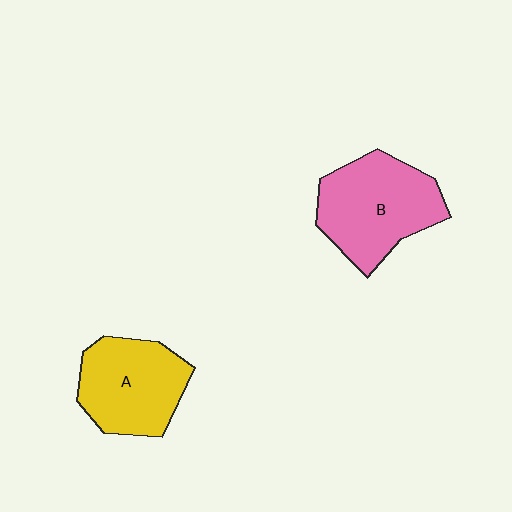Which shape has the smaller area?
Shape A (yellow).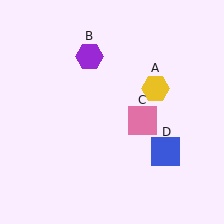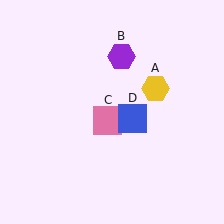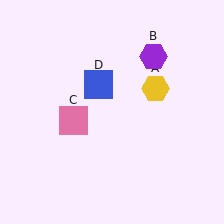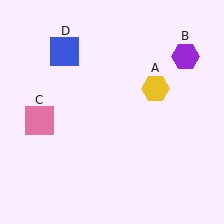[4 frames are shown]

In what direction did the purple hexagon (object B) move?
The purple hexagon (object B) moved right.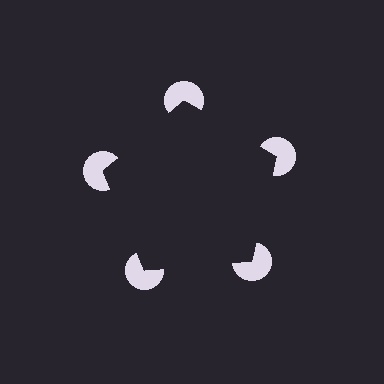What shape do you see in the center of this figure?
An illusory pentagon — its edges are inferred from the aligned wedge cuts in the pac-man discs, not physically drawn.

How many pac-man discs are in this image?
There are 5 — one at each vertex of the illusory pentagon.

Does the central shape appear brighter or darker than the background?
It typically appears slightly darker than the background, even though no actual brightness change is drawn.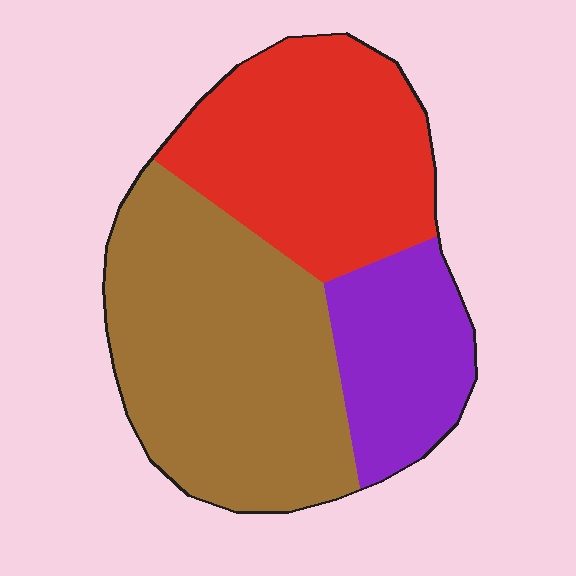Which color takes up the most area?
Brown, at roughly 45%.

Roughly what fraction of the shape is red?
Red takes up between a third and a half of the shape.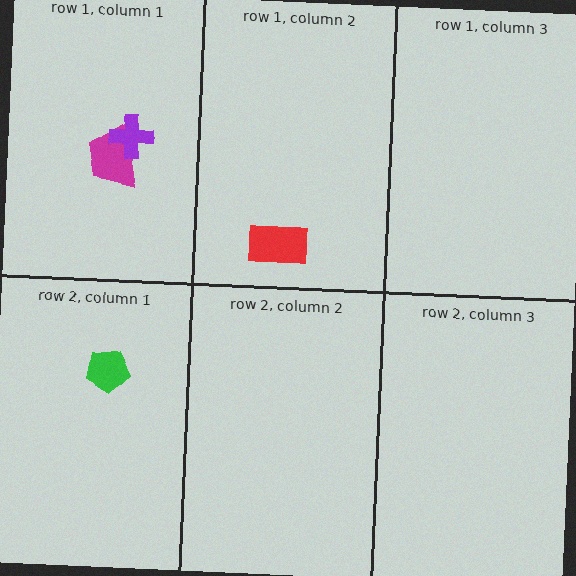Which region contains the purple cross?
The row 1, column 1 region.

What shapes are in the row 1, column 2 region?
The red rectangle.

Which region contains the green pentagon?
The row 2, column 1 region.